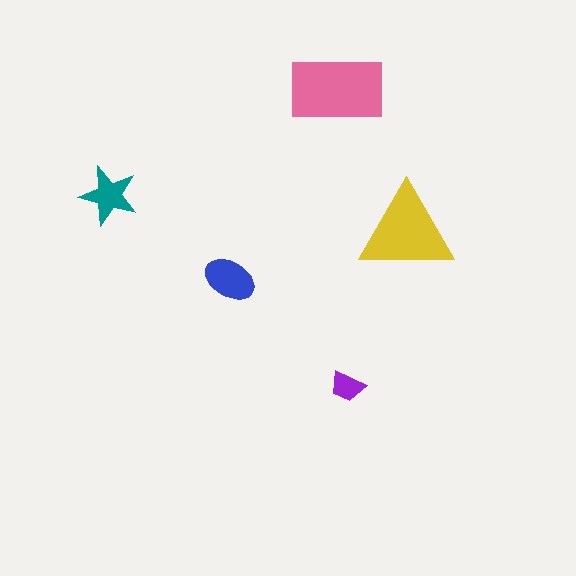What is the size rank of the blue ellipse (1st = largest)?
3rd.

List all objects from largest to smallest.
The pink rectangle, the yellow triangle, the blue ellipse, the teal star, the purple trapezoid.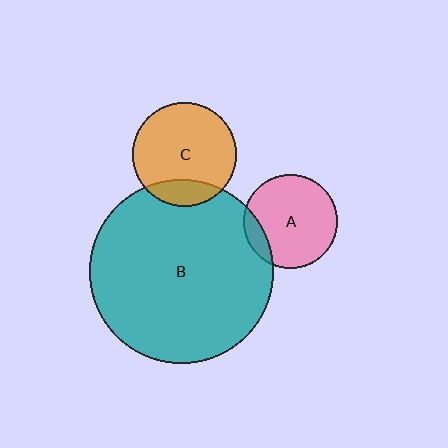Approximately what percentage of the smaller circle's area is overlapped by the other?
Approximately 15%.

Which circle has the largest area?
Circle B (teal).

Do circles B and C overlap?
Yes.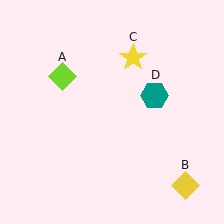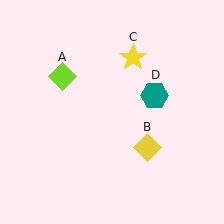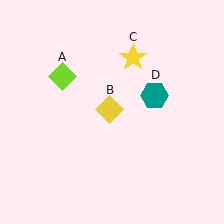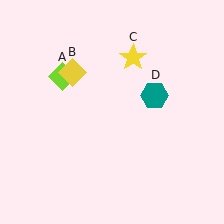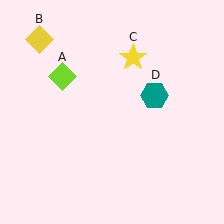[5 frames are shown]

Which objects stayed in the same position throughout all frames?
Lime diamond (object A) and yellow star (object C) and teal hexagon (object D) remained stationary.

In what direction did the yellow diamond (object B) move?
The yellow diamond (object B) moved up and to the left.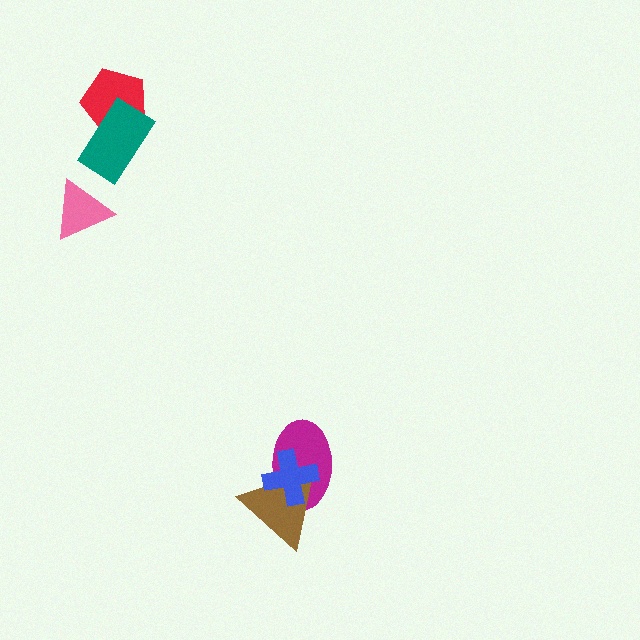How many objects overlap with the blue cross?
2 objects overlap with the blue cross.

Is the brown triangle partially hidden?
Yes, it is partially covered by another shape.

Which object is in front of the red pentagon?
The teal rectangle is in front of the red pentagon.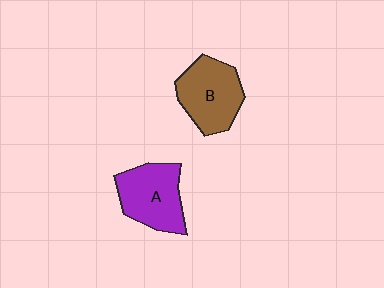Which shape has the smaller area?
Shape A (purple).